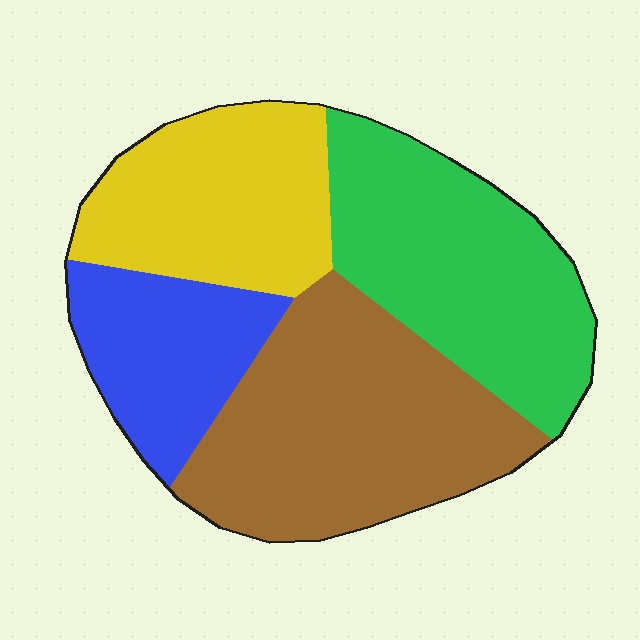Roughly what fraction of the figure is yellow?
Yellow covers about 20% of the figure.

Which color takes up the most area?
Brown, at roughly 35%.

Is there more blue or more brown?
Brown.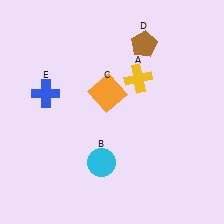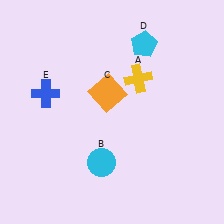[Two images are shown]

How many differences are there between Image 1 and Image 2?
There is 1 difference between the two images.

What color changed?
The pentagon (D) changed from brown in Image 1 to cyan in Image 2.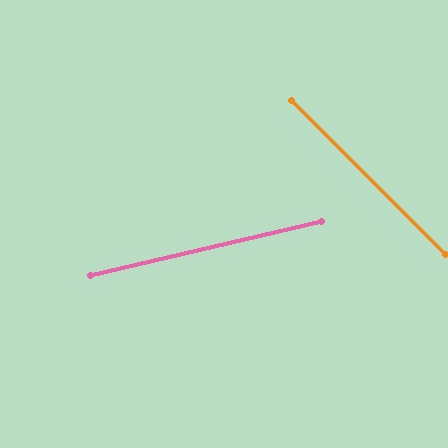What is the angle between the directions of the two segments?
Approximately 58 degrees.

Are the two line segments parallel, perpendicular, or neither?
Neither parallel nor perpendicular — they differ by about 58°.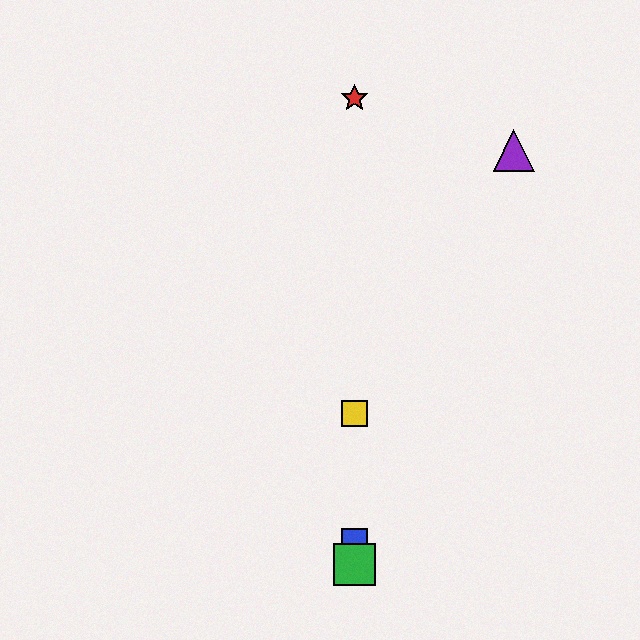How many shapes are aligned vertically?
4 shapes (the red star, the blue square, the green square, the yellow square) are aligned vertically.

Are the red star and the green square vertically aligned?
Yes, both are at x≈355.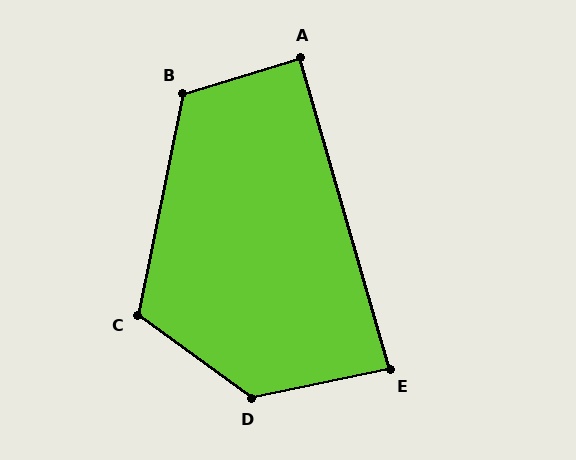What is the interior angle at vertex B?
Approximately 118 degrees (obtuse).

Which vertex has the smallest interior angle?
E, at approximately 86 degrees.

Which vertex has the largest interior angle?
D, at approximately 132 degrees.